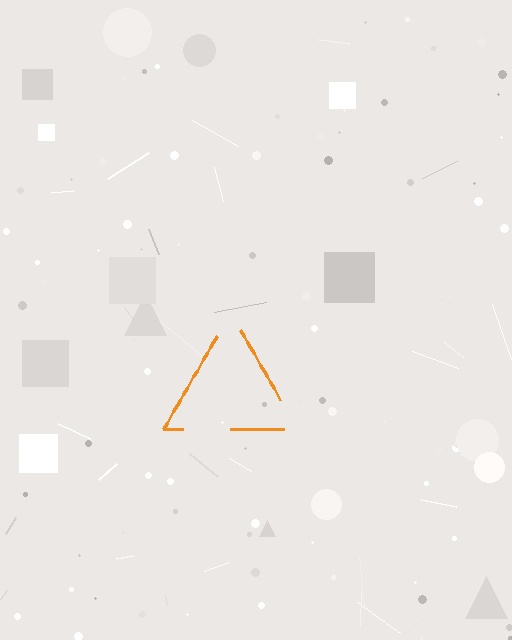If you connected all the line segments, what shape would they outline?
They would outline a triangle.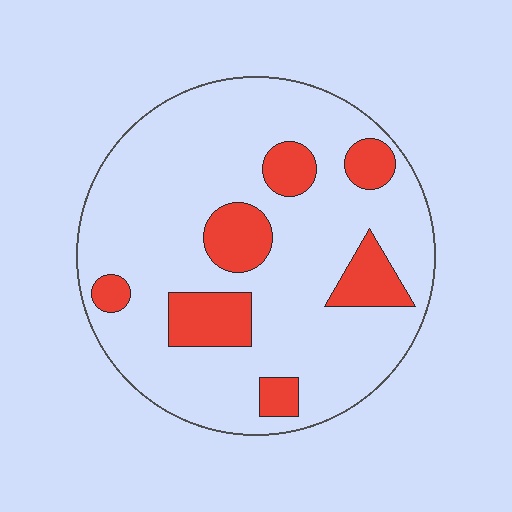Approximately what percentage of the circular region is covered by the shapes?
Approximately 20%.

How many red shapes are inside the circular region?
7.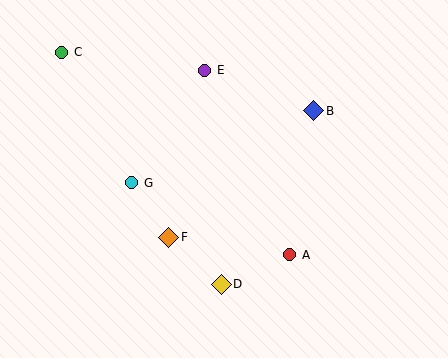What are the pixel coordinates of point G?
Point G is at (132, 183).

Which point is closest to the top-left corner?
Point C is closest to the top-left corner.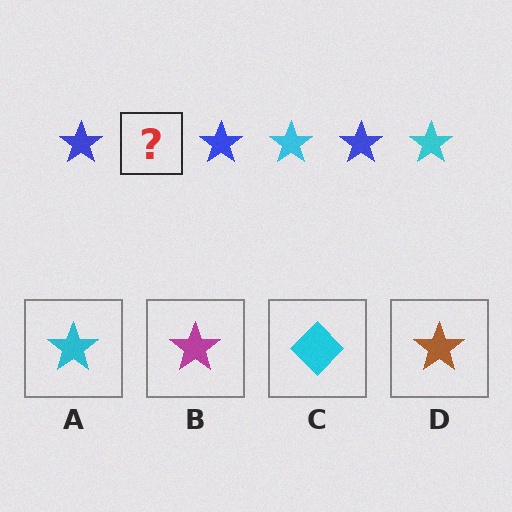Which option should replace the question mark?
Option A.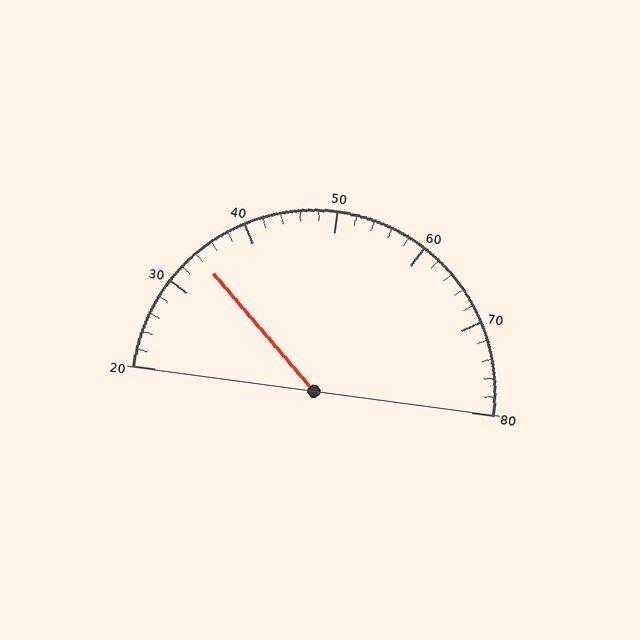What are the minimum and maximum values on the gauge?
The gauge ranges from 20 to 80.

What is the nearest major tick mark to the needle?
The nearest major tick mark is 30.